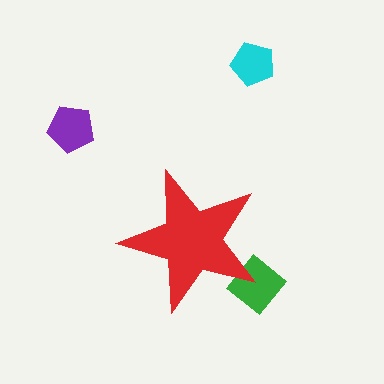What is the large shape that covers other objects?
A red star.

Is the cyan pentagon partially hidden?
No, the cyan pentagon is fully visible.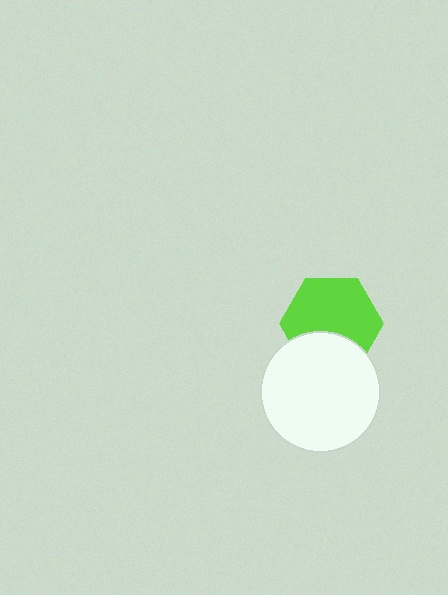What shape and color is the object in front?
The object in front is a white circle.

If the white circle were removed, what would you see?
You would see the complete lime hexagon.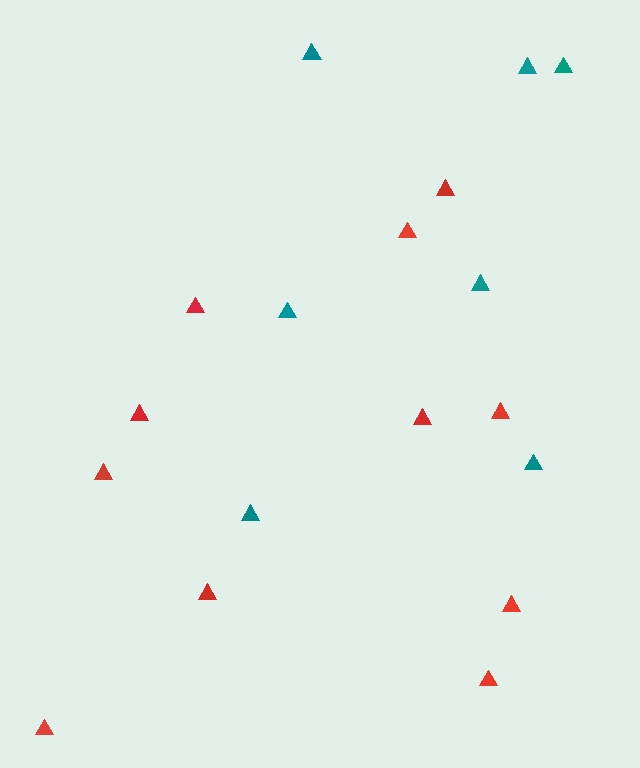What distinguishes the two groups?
There are 2 groups: one group of teal triangles (7) and one group of red triangles (11).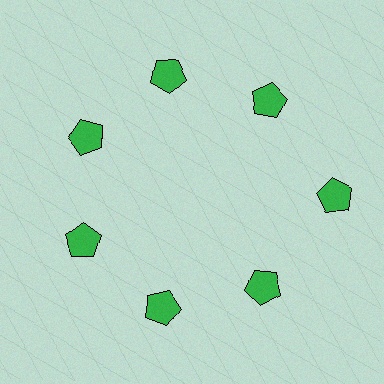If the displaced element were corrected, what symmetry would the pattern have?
It would have 7-fold rotational symmetry — the pattern would map onto itself every 51 degrees.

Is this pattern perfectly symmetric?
No. The 7 green pentagons are arranged in a ring, but one element near the 3 o'clock position is pushed outward from the center, breaking the 7-fold rotational symmetry.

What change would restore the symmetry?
The symmetry would be restored by moving it inward, back onto the ring so that all 7 pentagons sit at equal angles and equal distance from the center.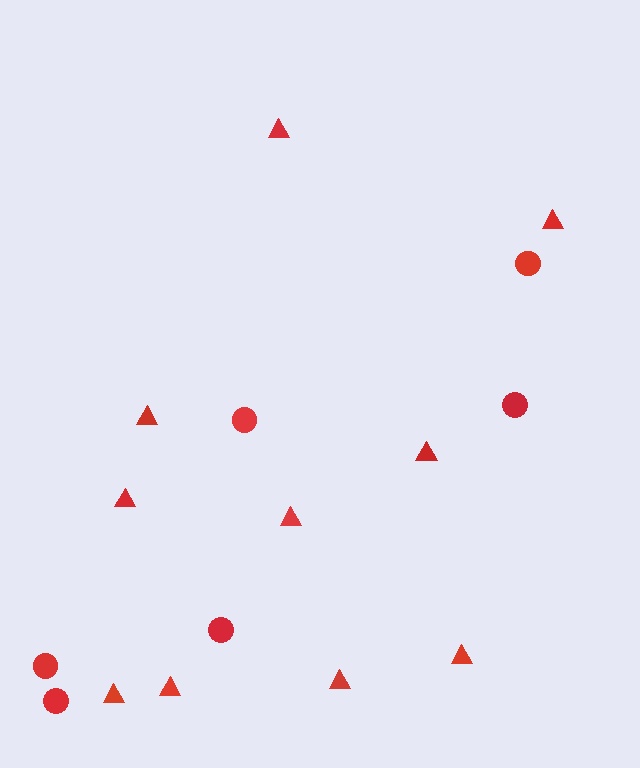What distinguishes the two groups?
There are 2 groups: one group of triangles (10) and one group of circles (6).